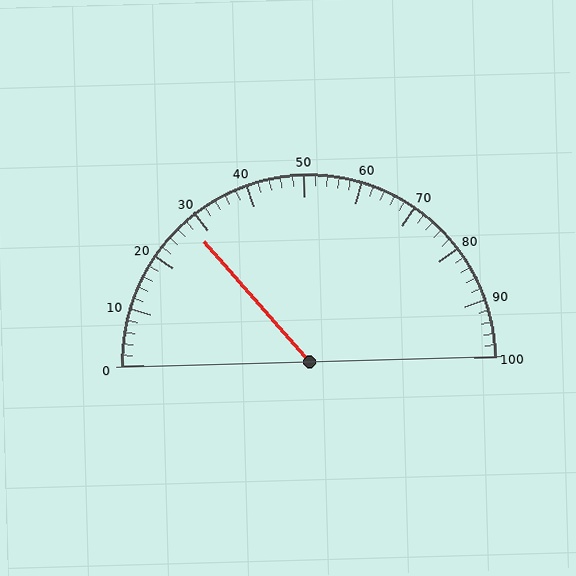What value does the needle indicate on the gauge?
The needle indicates approximately 28.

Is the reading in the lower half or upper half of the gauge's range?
The reading is in the lower half of the range (0 to 100).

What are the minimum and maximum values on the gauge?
The gauge ranges from 0 to 100.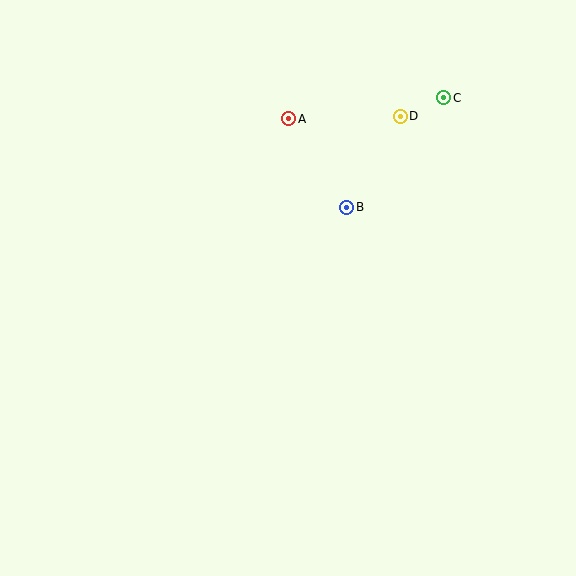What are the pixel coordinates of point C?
Point C is at (444, 98).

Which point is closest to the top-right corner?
Point C is closest to the top-right corner.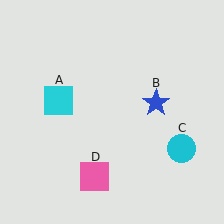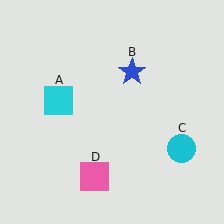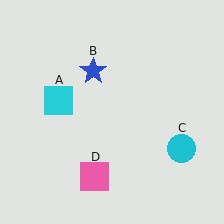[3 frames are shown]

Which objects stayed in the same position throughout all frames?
Cyan square (object A) and cyan circle (object C) and pink square (object D) remained stationary.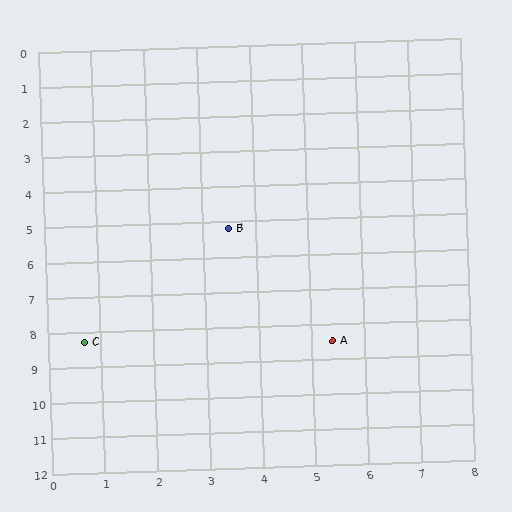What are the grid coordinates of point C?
Point C is at approximately (0.7, 8.3).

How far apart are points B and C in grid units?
Points B and C are about 4.2 grid units apart.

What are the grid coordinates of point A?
Point A is at approximately (5.4, 8.5).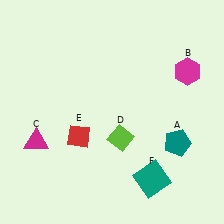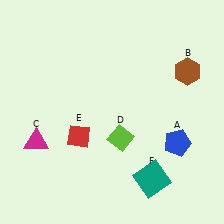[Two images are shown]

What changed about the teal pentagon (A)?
In Image 1, A is teal. In Image 2, it changed to blue.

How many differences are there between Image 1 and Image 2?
There are 2 differences between the two images.